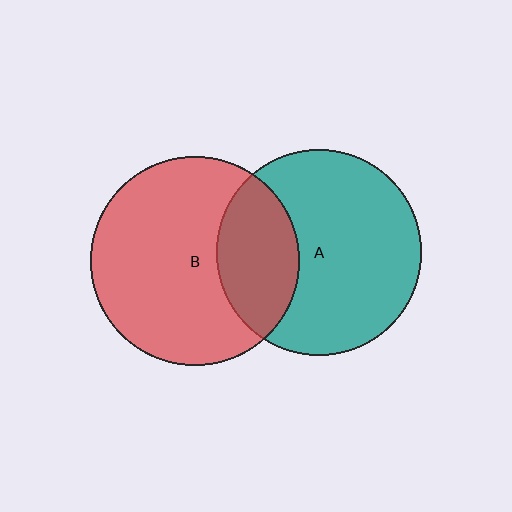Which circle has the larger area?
Circle B (red).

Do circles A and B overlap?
Yes.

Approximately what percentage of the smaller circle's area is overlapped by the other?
Approximately 30%.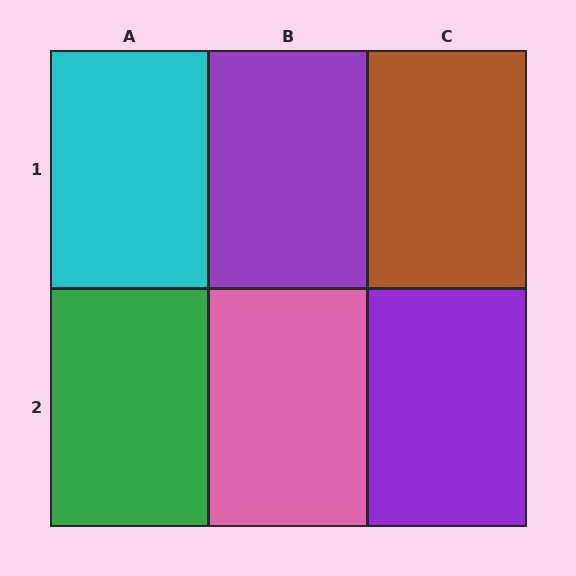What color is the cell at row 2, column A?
Green.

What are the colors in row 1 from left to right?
Cyan, purple, brown.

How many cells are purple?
2 cells are purple.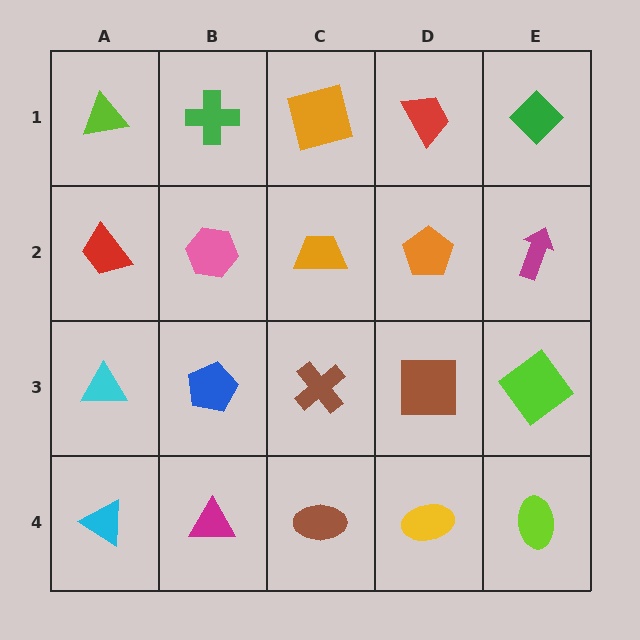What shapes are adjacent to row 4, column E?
A lime diamond (row 3, column E), a yellow ellipse (row 4, column D).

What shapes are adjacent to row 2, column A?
A lime triangle (row 1, column A), a cyan triangle (row 3, column A), a pink hexagon (row 2, column B).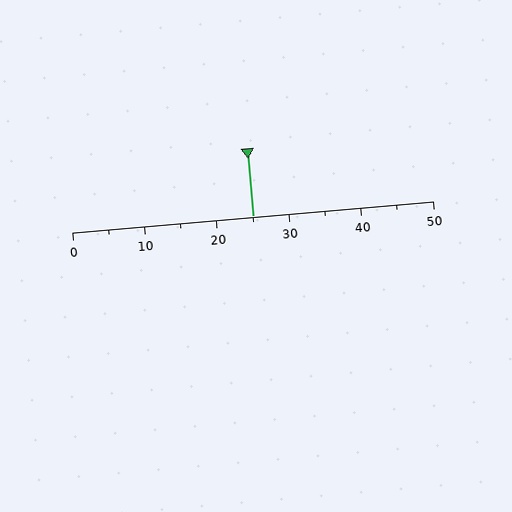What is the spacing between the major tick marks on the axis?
The major ticks are spaced 10 apart.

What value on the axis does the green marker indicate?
The marker indicates approximately 25.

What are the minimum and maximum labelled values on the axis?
The axis runs from 0 to 50.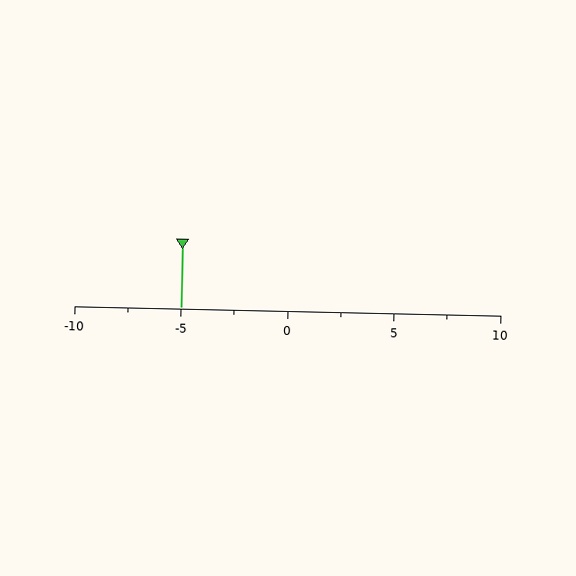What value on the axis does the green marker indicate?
The marker indicates approximately -5.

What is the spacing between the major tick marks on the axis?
The major ticks are spaced 5 apart.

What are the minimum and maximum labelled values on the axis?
The axis runs from -10 to 10.